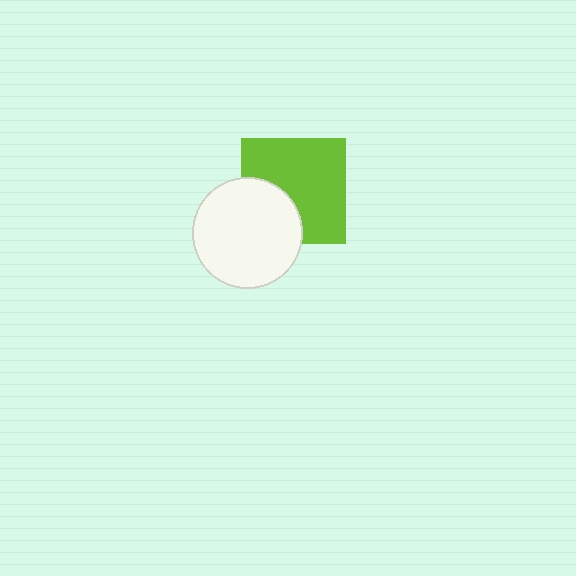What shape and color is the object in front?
The object in front is a white circle.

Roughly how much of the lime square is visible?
Most of it is visible (roughly 69%).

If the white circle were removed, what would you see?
You would see the complete lime square.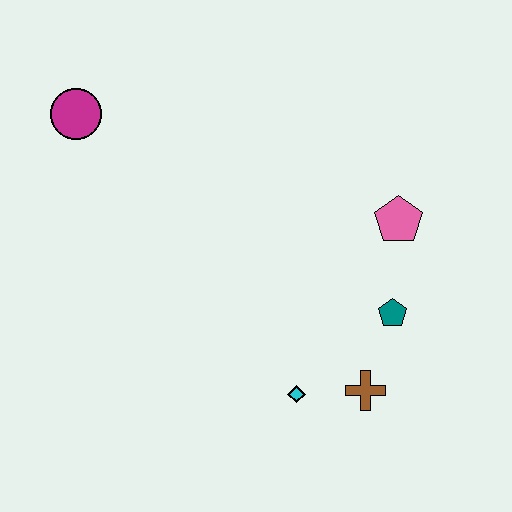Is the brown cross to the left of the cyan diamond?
No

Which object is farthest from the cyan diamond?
The magenta circle is farthest from the cyan diamond.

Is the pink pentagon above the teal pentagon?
Yes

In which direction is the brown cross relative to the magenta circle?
The brown cross is to the right of the magenta circle.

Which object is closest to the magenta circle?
The pink pentagon is closest to the magenta circle.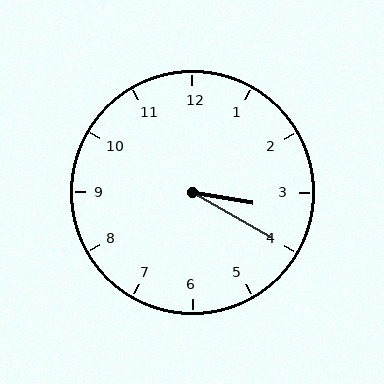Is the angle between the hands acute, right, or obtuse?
It is acute.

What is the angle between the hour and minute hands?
Approximately 20 degrees.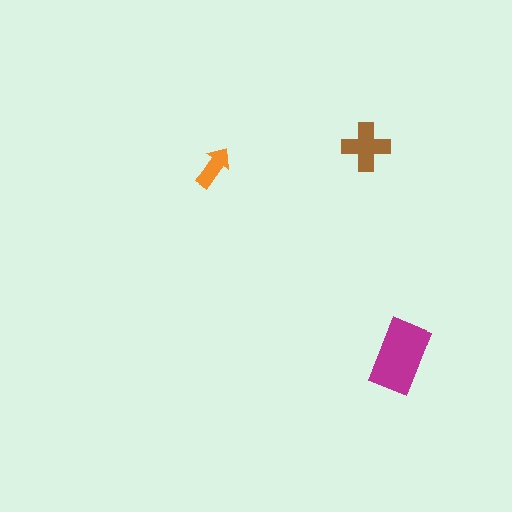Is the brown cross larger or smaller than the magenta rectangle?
Smaller.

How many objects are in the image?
There are 3 objects in the image.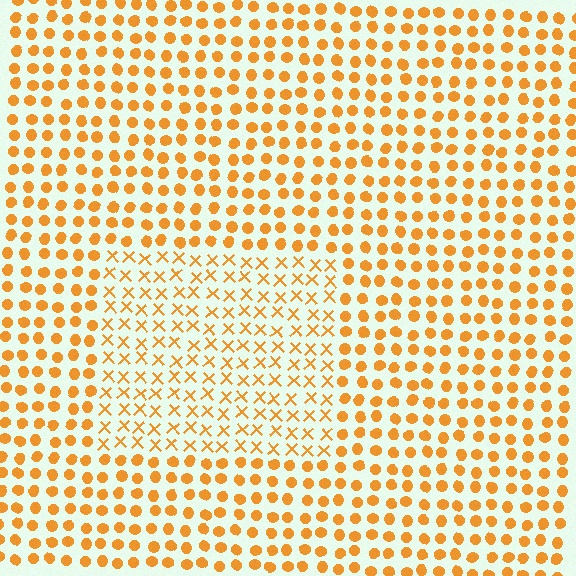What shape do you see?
I see a rectangle.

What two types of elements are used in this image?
The image uses X marks inside the rectangle region and circles outside it.